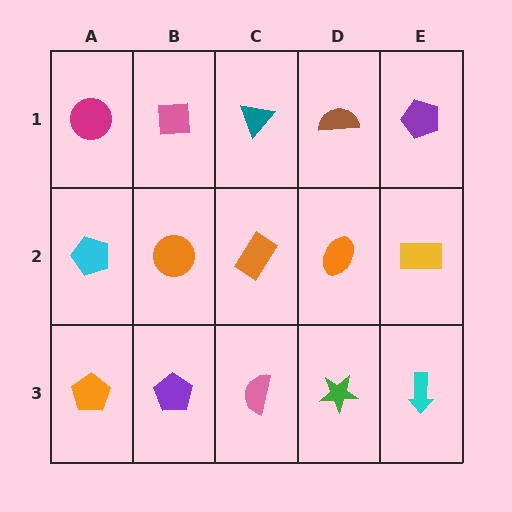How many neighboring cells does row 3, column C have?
3.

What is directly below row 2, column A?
An orange pentagon.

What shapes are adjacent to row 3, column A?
A cyan pentagon (row 2, column A), a purple pentagon (row 3, column B).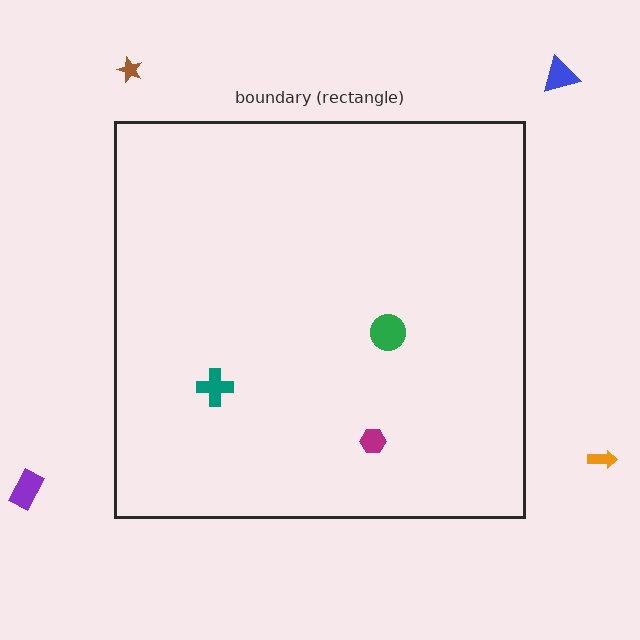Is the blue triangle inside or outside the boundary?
Outside.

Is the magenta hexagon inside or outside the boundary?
Inside.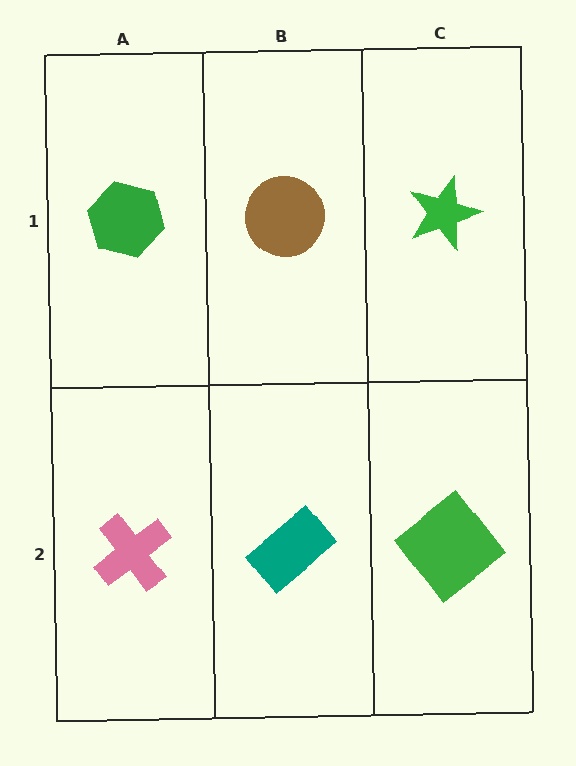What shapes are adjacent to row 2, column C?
A green star (row 1, column C), a teal rectangle (row 2, column B).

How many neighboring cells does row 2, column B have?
3.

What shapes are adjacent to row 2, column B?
A brown circle (row 1, column B), a pink cross (row 2, column A), a green diamond (row 2, column C).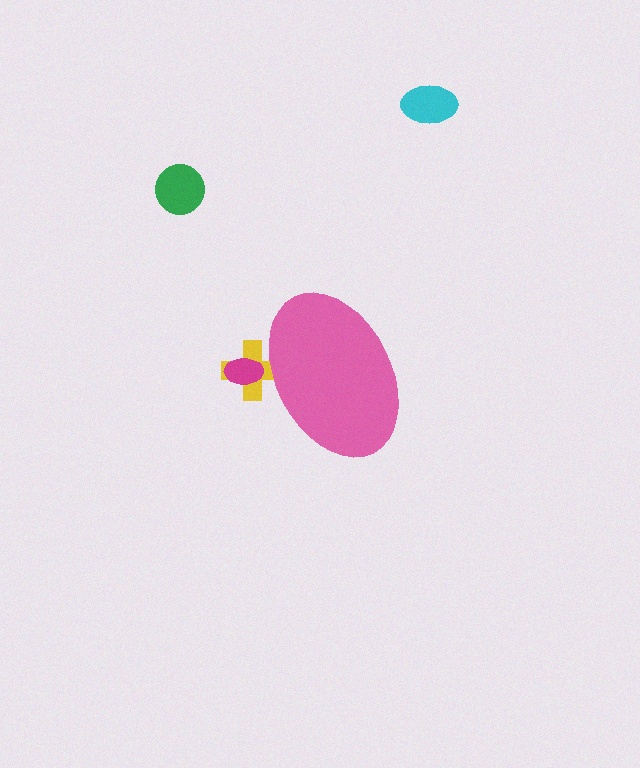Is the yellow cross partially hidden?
Yes, the yellow cross is partially hidden behind the pink ellipse.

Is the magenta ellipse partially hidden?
Yes, the magenta ellipse is partially hidden behind the pink ellipse.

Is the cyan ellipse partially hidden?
No, the cyan ellipse is fully visible.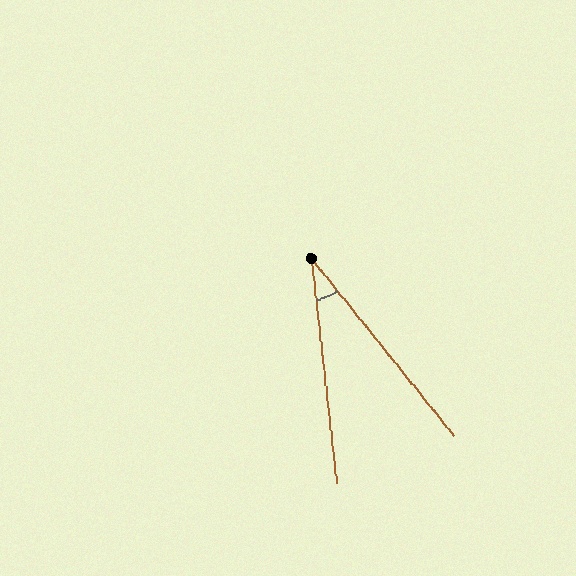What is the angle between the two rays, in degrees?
Approximately 33 degrees.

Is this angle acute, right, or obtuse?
It is acute.